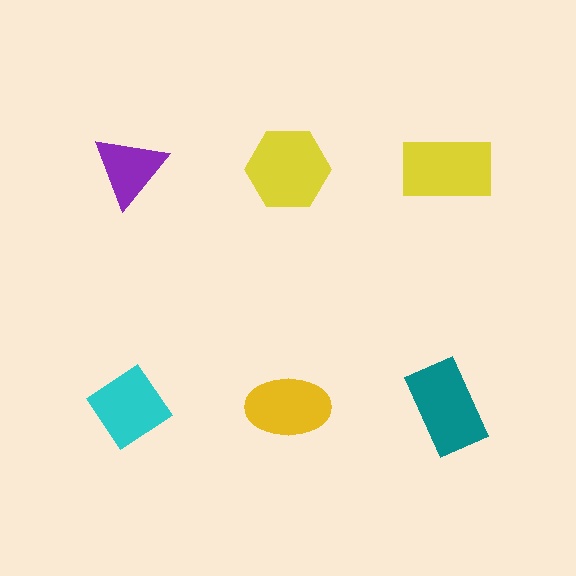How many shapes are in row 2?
3 shapes.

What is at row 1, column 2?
A yellow hexagon.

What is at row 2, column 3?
A teal rectangle.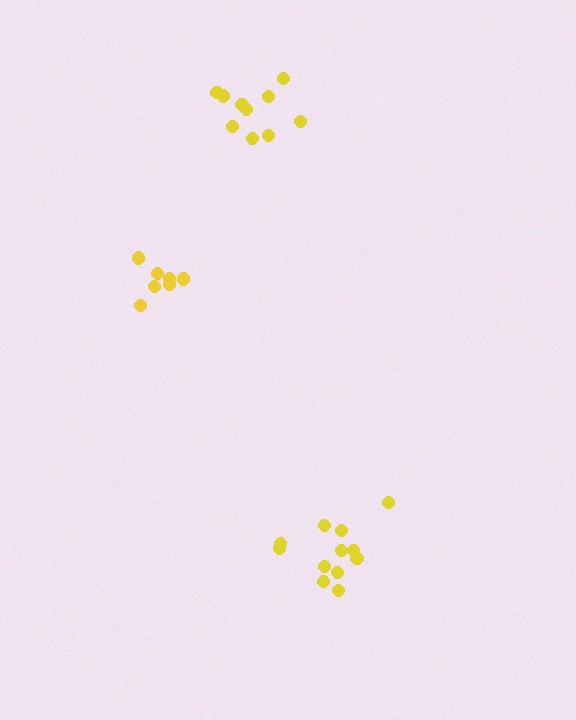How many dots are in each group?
Group 1: 7 dots, Group 2: 12 dots, Group 3: 11 dots (30 total).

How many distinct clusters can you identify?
There are 3 distinct clusters.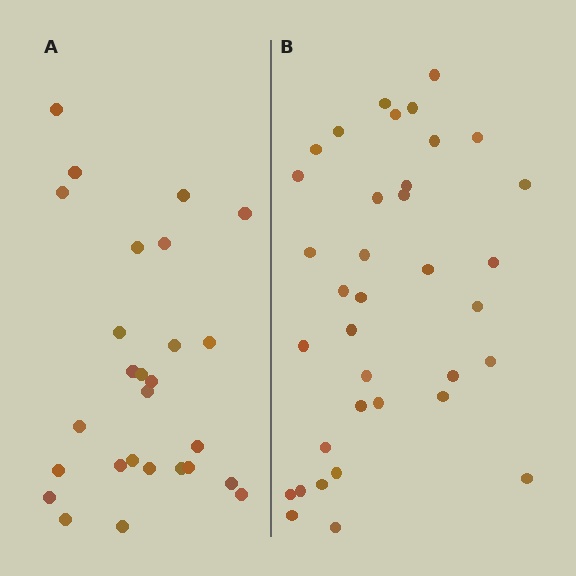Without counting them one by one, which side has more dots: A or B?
Region B (the right region) has more dots.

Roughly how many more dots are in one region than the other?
Region B has roughly 8 or so more dots than region A.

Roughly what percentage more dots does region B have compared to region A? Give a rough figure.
About 35% more.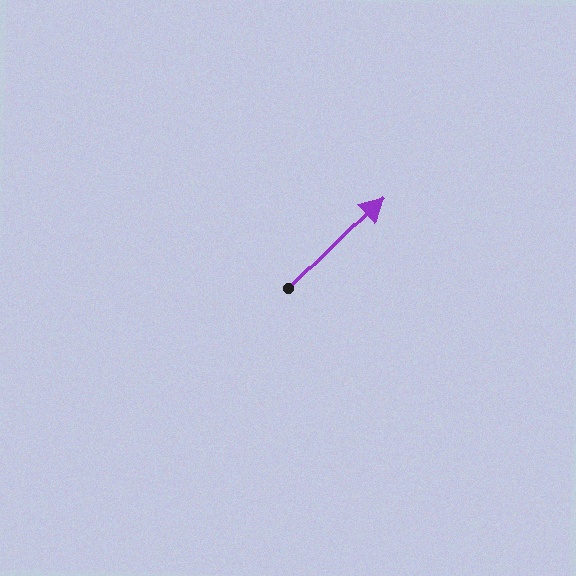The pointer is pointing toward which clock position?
Roughly 2 o'clock.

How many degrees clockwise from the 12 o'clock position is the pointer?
Approximately 45 degrees.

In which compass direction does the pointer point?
Northeast.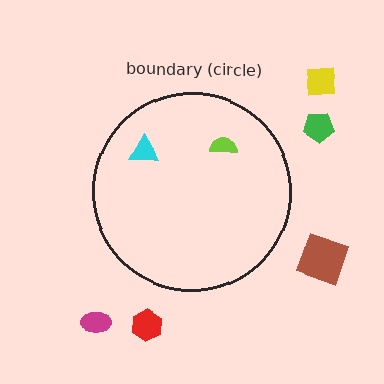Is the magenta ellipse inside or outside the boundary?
Outside.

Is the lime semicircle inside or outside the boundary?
Inside.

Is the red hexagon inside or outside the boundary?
Outside.